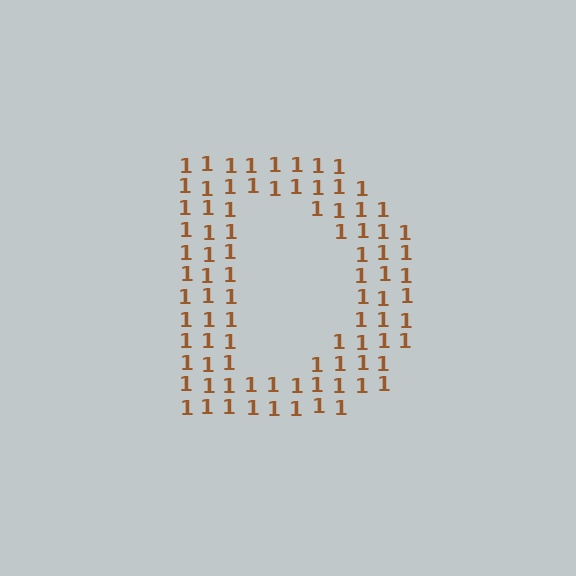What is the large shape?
The large shape is the letter D.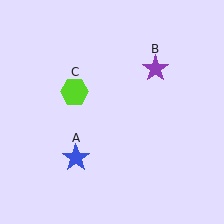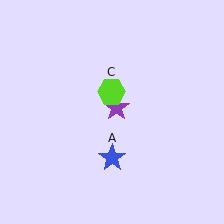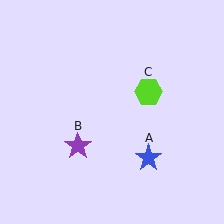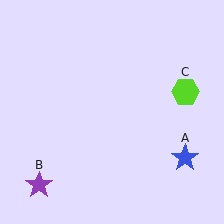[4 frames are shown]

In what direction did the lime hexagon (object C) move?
The lime hexagon (object C) moved right.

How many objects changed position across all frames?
3 objects changed position: blue star (object A), purple star (object B), lime hexagon (object C).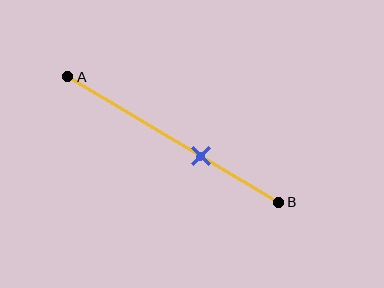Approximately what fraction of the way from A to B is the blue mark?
The blue mark is approximately 65% of the way from A to B.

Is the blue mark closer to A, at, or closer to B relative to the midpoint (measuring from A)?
The blue mark is closer to point B than the midpoint of segment AB.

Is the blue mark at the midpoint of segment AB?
No, the mark is at about 65% from A, not at the 50% midpoint.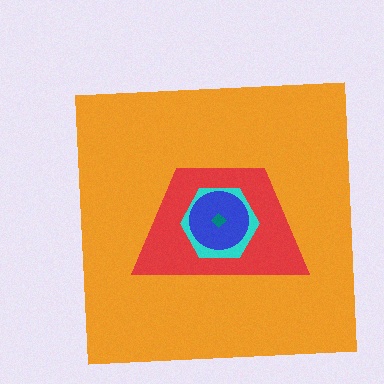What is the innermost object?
The teal diamond.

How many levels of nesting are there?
5.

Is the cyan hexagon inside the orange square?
Yes.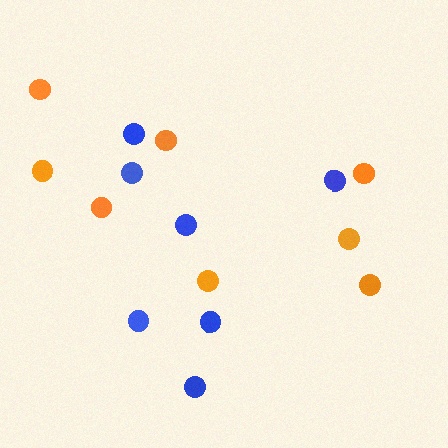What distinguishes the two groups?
There are 2 groups: one group of blue circles (7) and one group of orange circles (8).